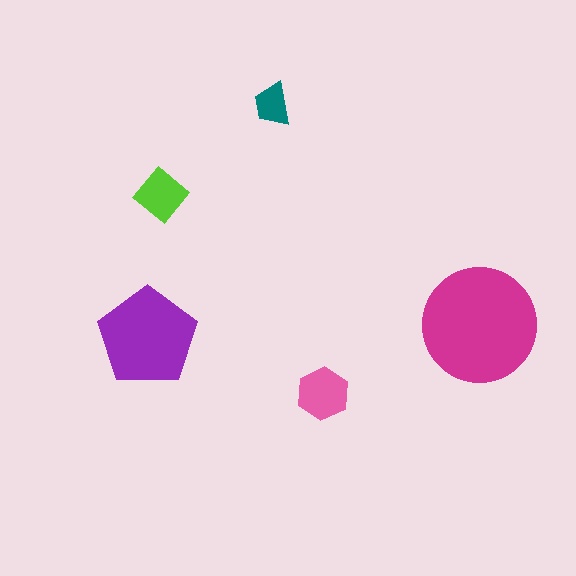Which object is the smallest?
The teal trapezoid.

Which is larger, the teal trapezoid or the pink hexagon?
The pink hexagon.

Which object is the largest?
The magenta circle.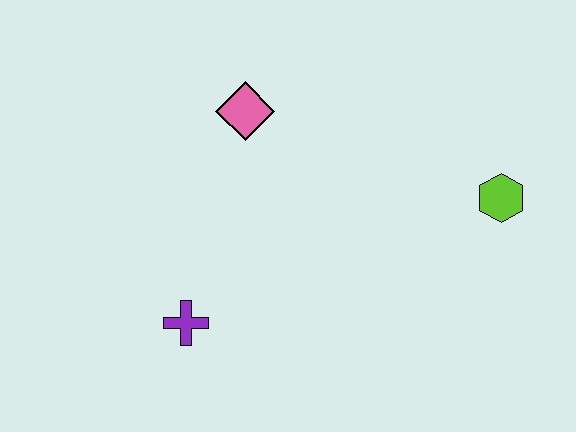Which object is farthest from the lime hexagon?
The purple cross is farthest from the lime hexagon.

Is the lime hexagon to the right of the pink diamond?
Yes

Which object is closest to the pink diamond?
The purple cross is closest to the pink diamond.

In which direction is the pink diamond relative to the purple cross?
The pink diamond is above the purple cross.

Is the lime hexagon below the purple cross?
No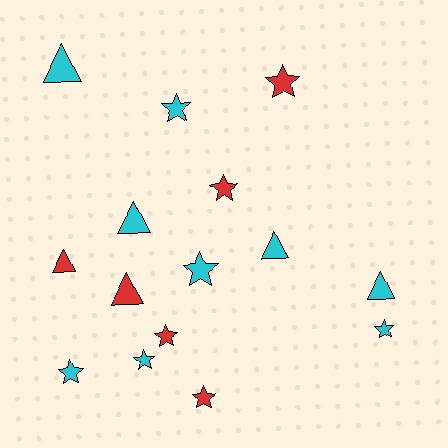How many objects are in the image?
There are 15 objects.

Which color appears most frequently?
Cyan, with 9 objects.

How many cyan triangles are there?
There are 4 cyan triangles.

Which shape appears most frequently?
Star, with 9 objects.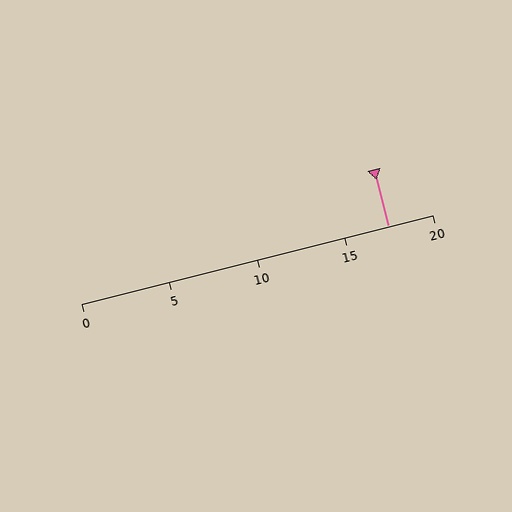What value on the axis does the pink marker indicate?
The marker indicates approximately 17.5.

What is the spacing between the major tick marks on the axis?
The major ticks are spaced 5 apart.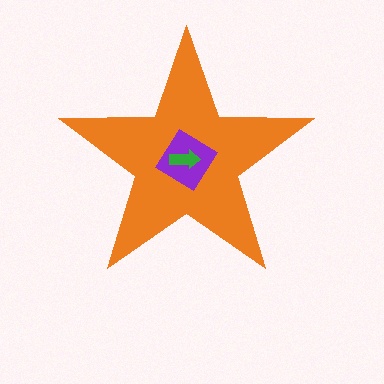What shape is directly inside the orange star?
The purple diamond.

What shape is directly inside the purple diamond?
The green arrow.